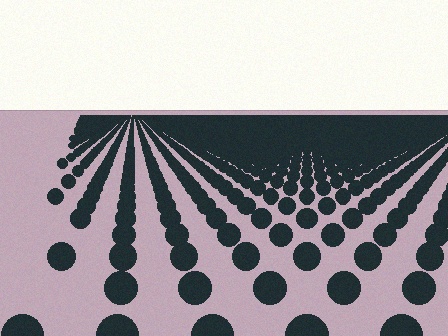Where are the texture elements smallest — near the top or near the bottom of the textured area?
Near the top.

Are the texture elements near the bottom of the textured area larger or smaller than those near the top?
Larger. Near the bottom, elements are closer to the viewer and appear at a bigger on-screen size.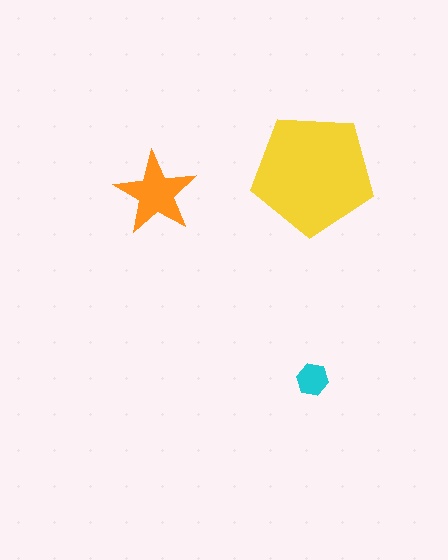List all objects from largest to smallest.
The yellow pentagon, the orange star, the cyan hexagon.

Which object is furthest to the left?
The orange star is leftmost.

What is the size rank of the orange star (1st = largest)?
2nd.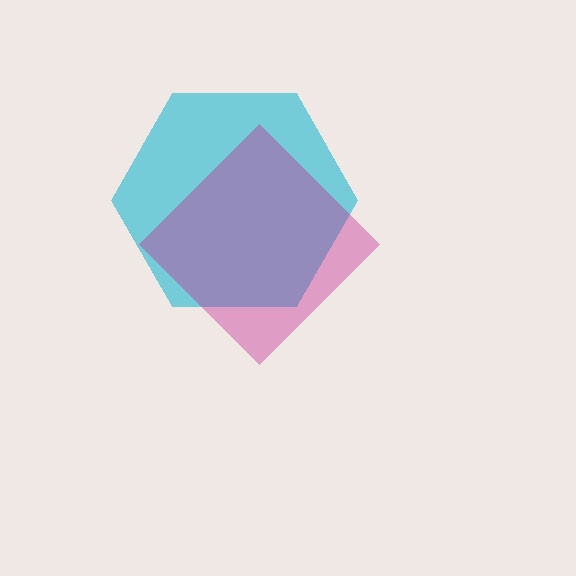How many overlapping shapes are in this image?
There are 2 overlapping shapes in the image.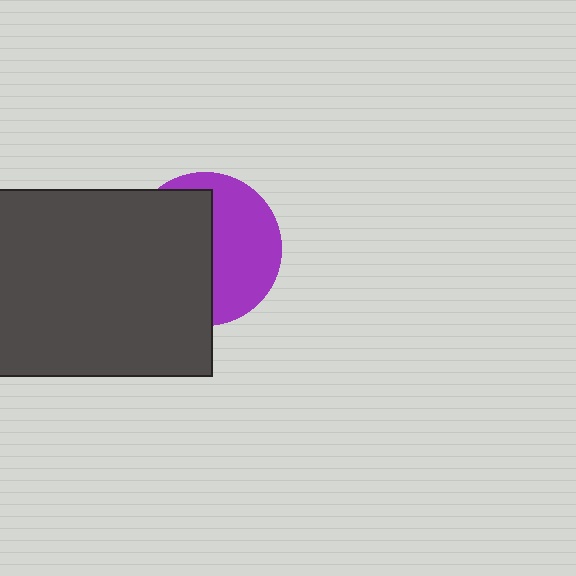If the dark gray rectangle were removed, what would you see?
You would see the complete purple circle.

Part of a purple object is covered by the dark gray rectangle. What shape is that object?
It is a circle.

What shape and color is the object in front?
The object in front is a dark gray rectangle.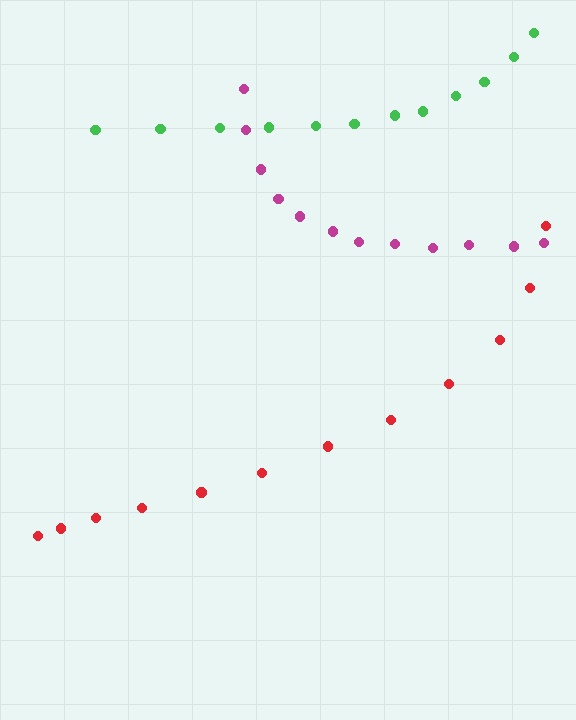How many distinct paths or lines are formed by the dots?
There are 3 distinct paths.